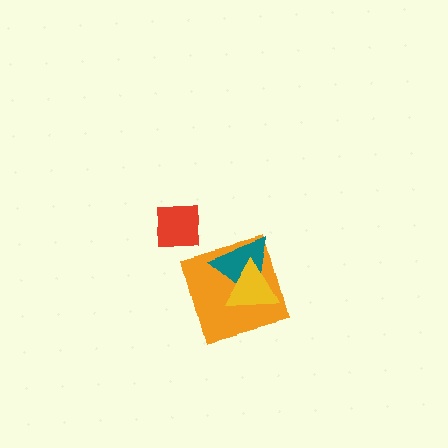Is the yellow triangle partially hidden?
No, no other shape covers it.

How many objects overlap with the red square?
0 objects overlap with the red square.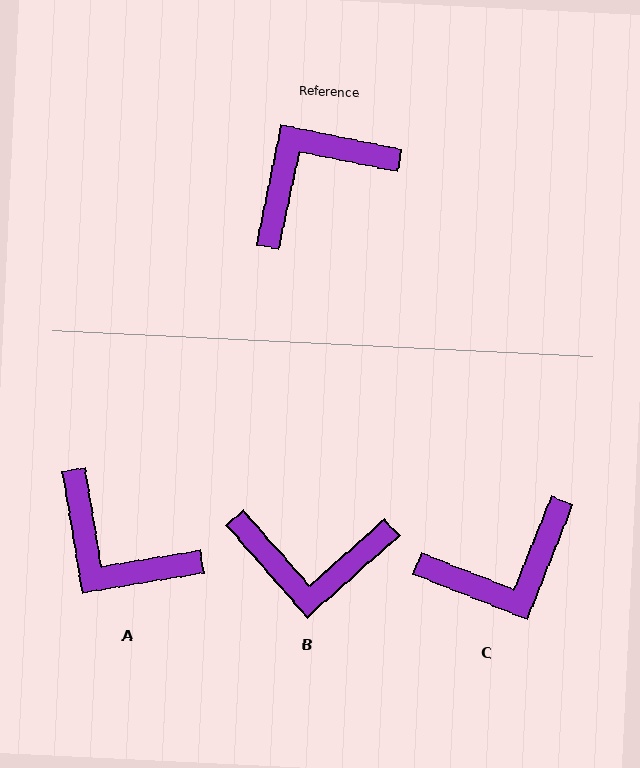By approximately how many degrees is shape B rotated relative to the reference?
Approximately 143 degrees counter-clockwise.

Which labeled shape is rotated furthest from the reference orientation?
C, about 170 degrees away.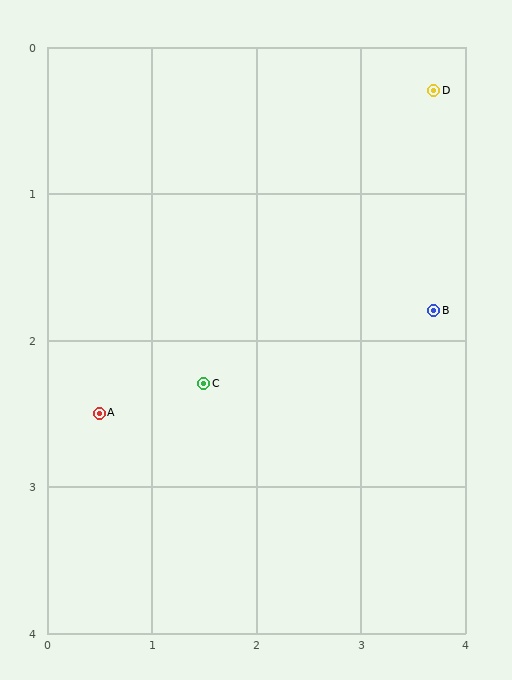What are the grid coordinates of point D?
Point D is at approximately (3.7, 0.3).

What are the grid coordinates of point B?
Point B is at approximately (3.7, 1.8).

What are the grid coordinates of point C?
Point C is at approximately (1.5, 2.3).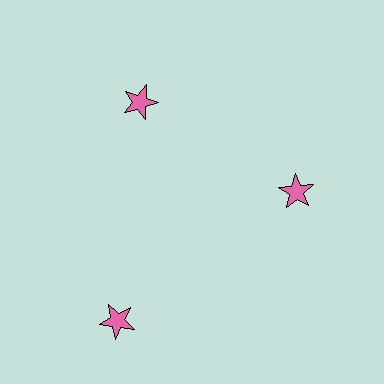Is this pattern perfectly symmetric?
No. The 3 pink stars are arranged in a ring, but one element near the 7 o'clock position is pushed outward from the center, breaking the 3-fold rotational symmetry.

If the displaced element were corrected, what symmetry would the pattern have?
It would have 3-fold rotational symmetry — the pattern would map onto itself every 120 degrees.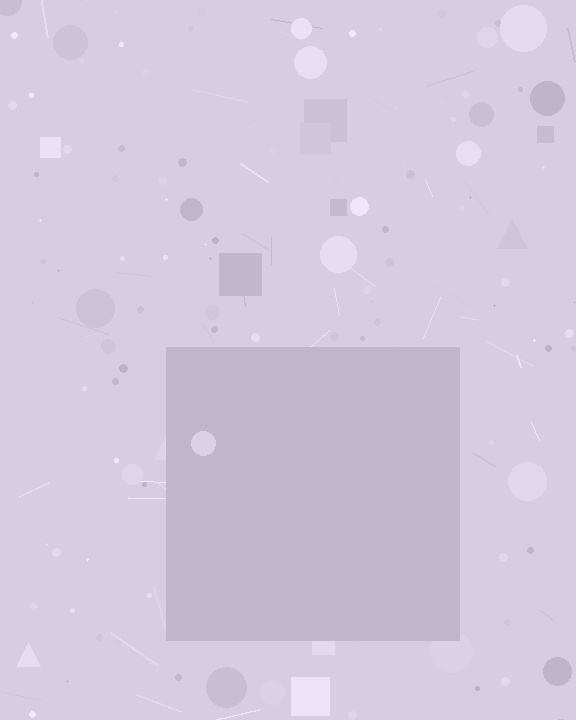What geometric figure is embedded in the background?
A square is embedded in the background.